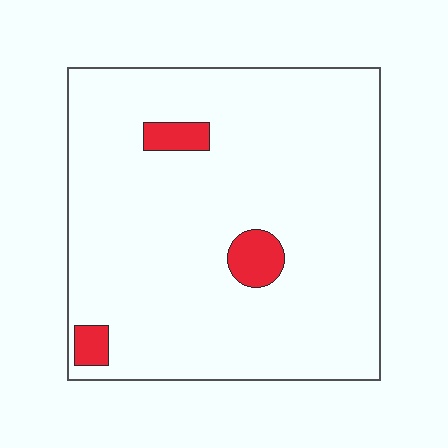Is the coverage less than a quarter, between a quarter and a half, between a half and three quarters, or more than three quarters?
Less than a quarter.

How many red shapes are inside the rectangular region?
3.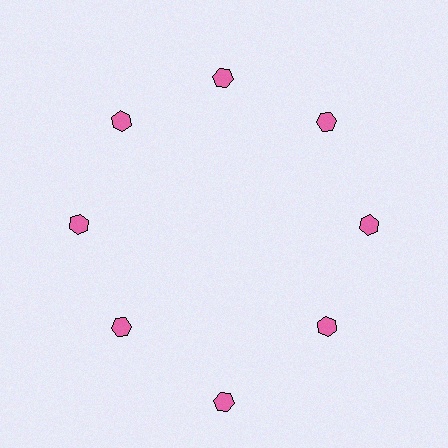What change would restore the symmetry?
The symmetry would be restored by moving it inward, back onto the ring so that all 8 hexagons sit at equal angles and equal distance from the center.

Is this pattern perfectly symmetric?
No. The 8 pink hexagons are arranged in a ring, but one element near the 6 o'clock position is pushed outward from the center, breaking the 8-fold rotational symmetry.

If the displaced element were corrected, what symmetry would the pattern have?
It would have 8-fold rotational symmetry — the pattern would map onto itself every 45 degrees.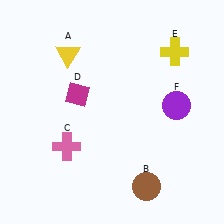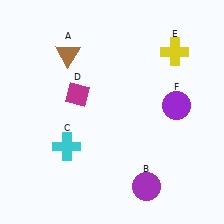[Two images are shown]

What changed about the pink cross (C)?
In Image 1, C is pink. In Image 2, it changed to cyan.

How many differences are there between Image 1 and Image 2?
There are 3 differences between the two images.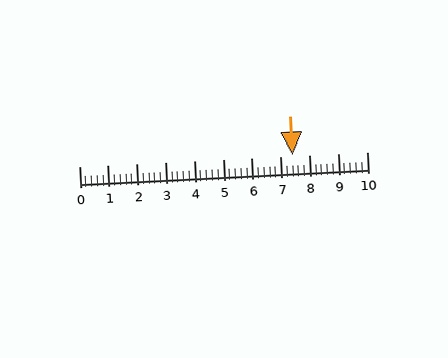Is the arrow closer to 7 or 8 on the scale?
The arrow is closer to 7.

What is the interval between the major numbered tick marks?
The major tick marks are spaced 1 units apart.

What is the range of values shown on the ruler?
The ruler shows values from 0 to 10.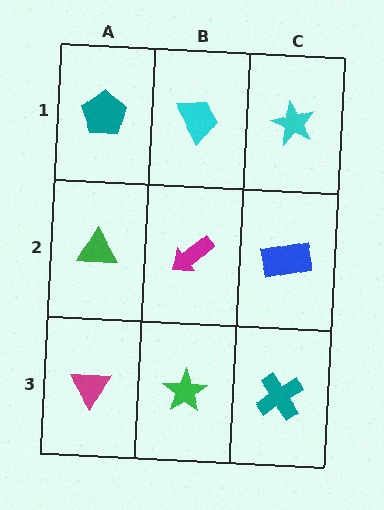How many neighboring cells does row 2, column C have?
3.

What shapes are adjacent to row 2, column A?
A teal pentagon (row 1, column A), a magenta triangle (row 3, column A), a magenta arrow (row 2, column B).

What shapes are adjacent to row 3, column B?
A magenta arrow (row 2, column B), a magenta triangle (row 3, column A), a teal cross (row 3, column C).